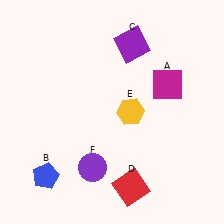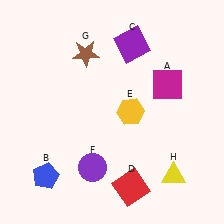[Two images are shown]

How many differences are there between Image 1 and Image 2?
There are 2 differences between the two images.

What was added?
A brown star (G), a yellow triangle (H) were added in Image 2.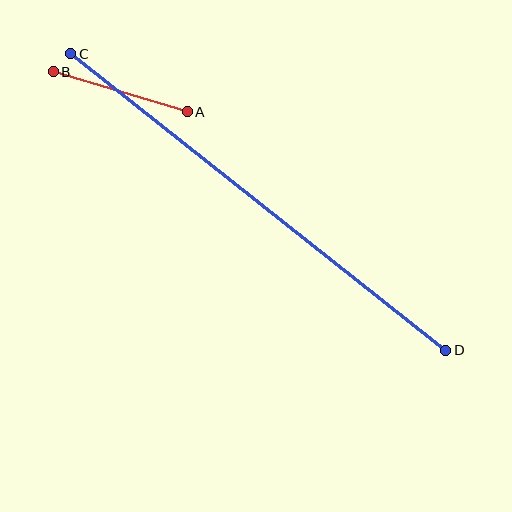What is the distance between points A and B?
The distance is approximately 140 pixels.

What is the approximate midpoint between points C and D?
The midpoint is at approximately (258, 202) pixels.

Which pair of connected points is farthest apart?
Points C and D are farthest apart.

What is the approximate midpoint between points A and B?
The midpoint is at approximately (120, 92) pixels.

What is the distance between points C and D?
The distance is approximately 478 pixels.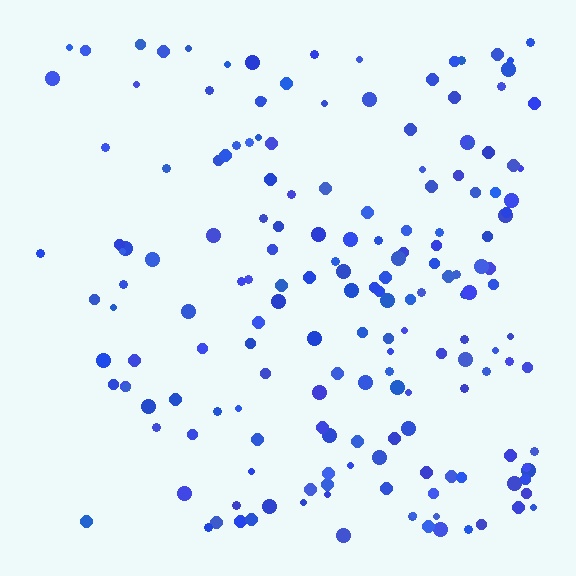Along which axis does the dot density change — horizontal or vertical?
Horizontal.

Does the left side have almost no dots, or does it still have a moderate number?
Still a moderate number, just noticeably fewer than the right.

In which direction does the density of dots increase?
From left to right, with the right side densest.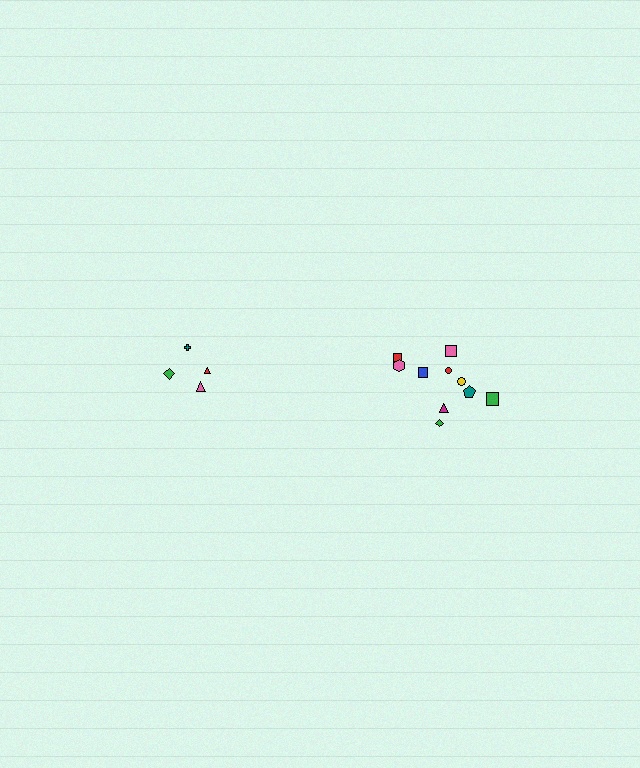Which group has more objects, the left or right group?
The right group.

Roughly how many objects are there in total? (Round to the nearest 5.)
Roughly 15 objects in total.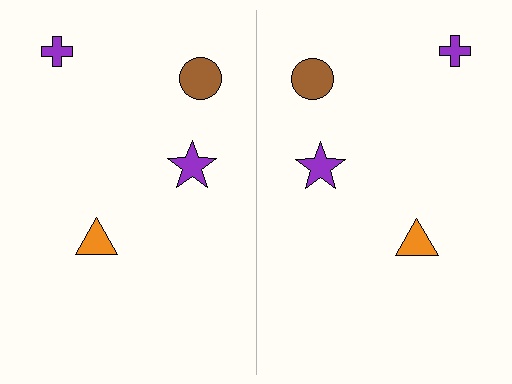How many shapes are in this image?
There are 8 shapes in this image.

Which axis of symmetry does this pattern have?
The pattern has a vertical axis of symmetry running through the center of the image.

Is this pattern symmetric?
Yes, this pattern has bilateral (reflection) symmetry.